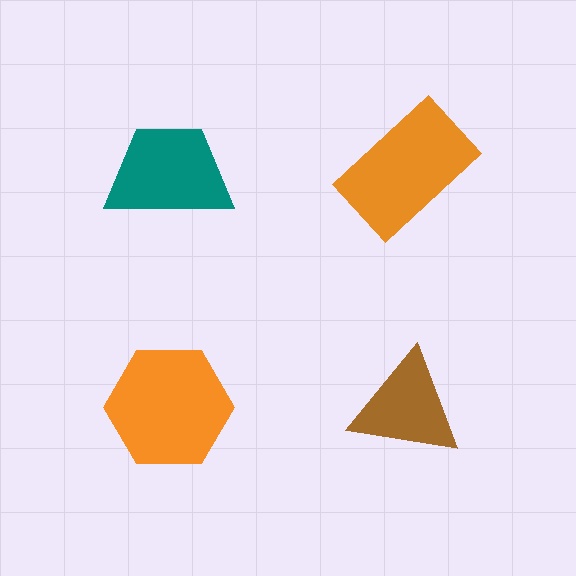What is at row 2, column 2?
A brown triangle.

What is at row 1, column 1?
A teal trapezoid.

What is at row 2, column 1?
An orange hexagon.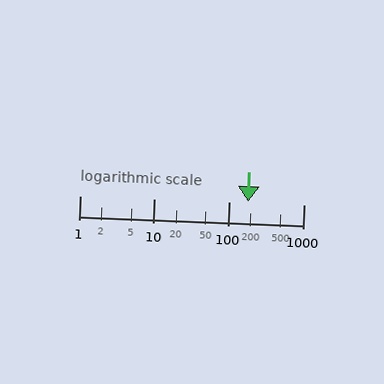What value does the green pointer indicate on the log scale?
The pointer indicates approximately 180.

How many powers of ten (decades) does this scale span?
The scale spans 3 decades, from 1 to 1000.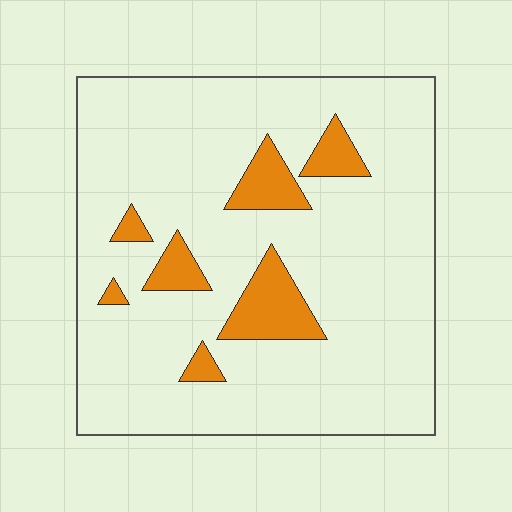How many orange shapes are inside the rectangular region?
7.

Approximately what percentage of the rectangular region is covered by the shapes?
Approximately 10%.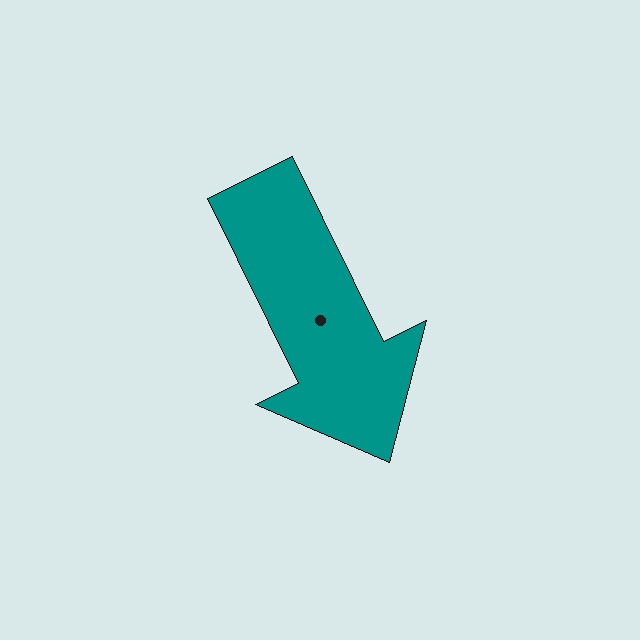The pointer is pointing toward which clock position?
Roughly 5 o'clock.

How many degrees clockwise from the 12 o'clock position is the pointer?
Approximately 154 degrees.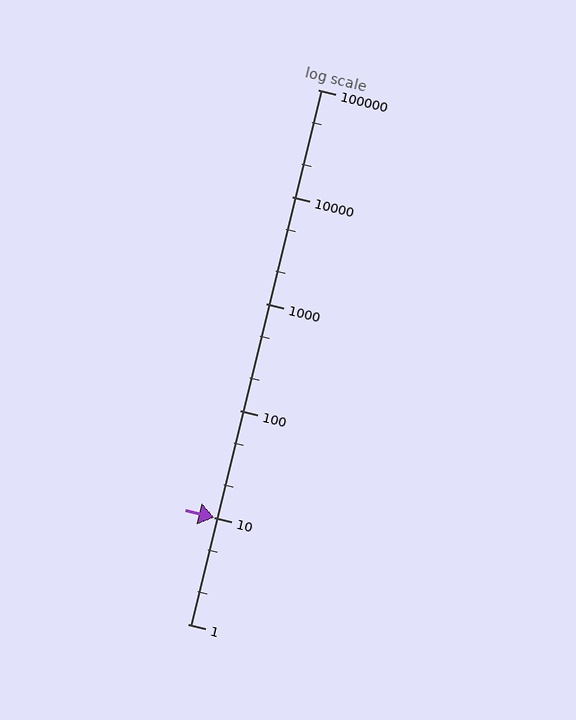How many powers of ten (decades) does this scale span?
The scale spans 5 decades, from 1 to 100000.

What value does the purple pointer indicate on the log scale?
The pointer indicates approximately 10.